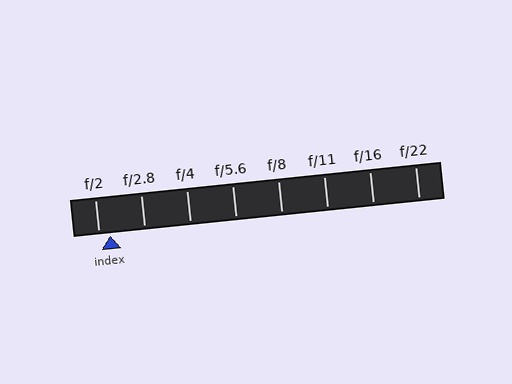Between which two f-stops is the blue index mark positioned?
The index mark is between f/2 and f/2.8.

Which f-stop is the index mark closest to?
The index mark is closest to f/2.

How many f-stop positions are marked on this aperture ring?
There are 8 f-stop positions marked.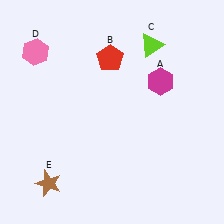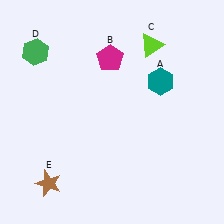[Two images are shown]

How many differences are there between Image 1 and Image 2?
There are 3 differences between the two images.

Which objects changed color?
A changed from magenta to teal. B changed from red to magenta. D changed from pink to green.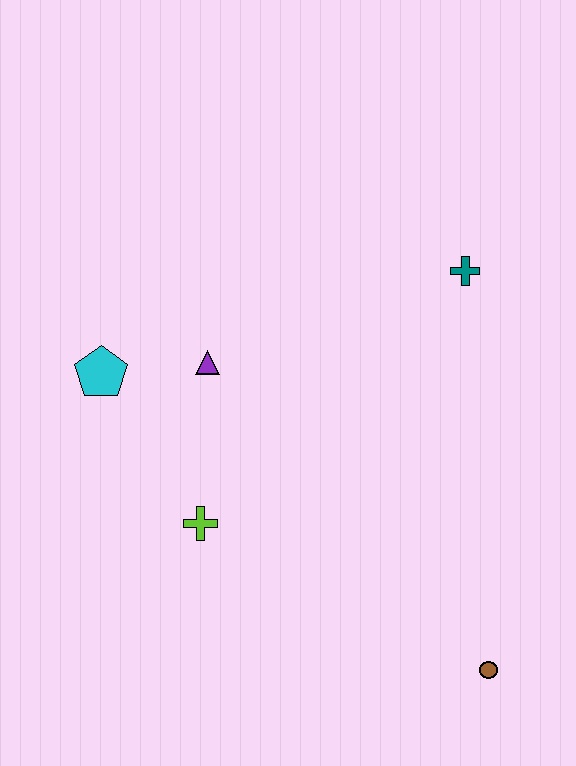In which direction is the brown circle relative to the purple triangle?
The brown circle is below the purple triangle.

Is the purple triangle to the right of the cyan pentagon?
Yes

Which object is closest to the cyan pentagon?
The purple triangle is closest to the cyan pentagon.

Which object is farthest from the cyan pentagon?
The brown circle is farthest from the cyan pentagon.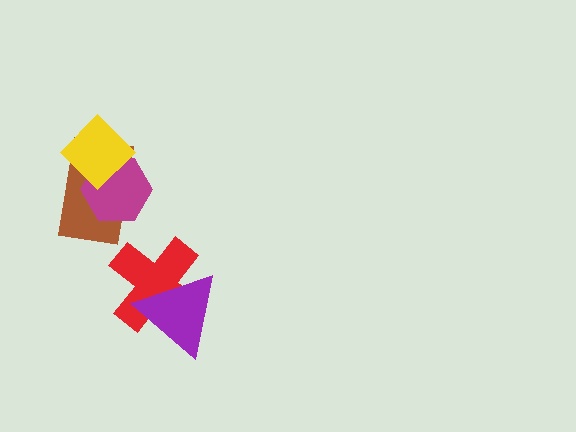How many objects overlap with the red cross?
1 object overlaps with the red cross.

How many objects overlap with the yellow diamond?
2 objects overlap with the yellow diamond.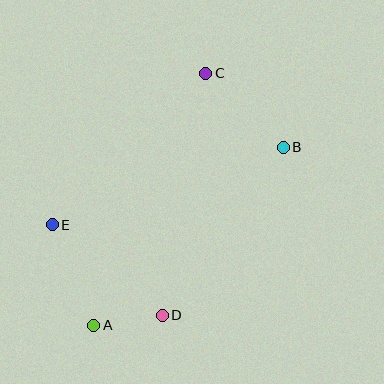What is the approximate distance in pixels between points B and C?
The distance between B and C is approximately 107 pixels.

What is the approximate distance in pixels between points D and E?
The distance between D and E is approximately 142 pixels.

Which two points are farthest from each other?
Points A and C are farthest from each other.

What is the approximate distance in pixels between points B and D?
The distance between B and D is approximately 207 pixels.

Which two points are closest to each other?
Points A and D are closest to each other.